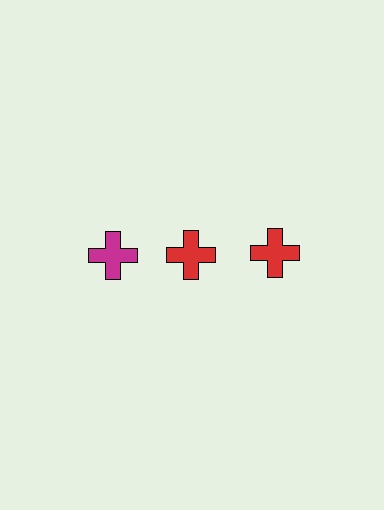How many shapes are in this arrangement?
There are 3 shapes arranged in a grid pattern.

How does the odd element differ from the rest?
It has a different color: magenta instead of red.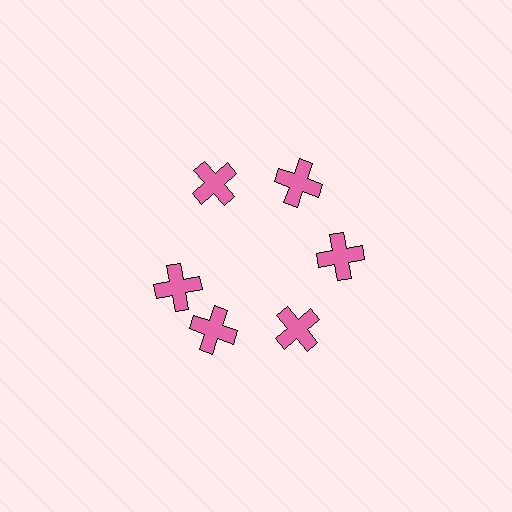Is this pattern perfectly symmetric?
No. The 6 pink crosses are arranged in a ring, but one element near the 9 o'clock position is rotated out of alignment along the ring, breaking the 6-fold rotational symmetry.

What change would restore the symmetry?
The symmetry would be restored by rotating it back into even spacing with its neighbors so that all 6 crosses sit at equal angles and equal distance from the center.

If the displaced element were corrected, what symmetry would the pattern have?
It would have 6-fold rotational symmetry — the pattern would map onto itself every 60 degrees.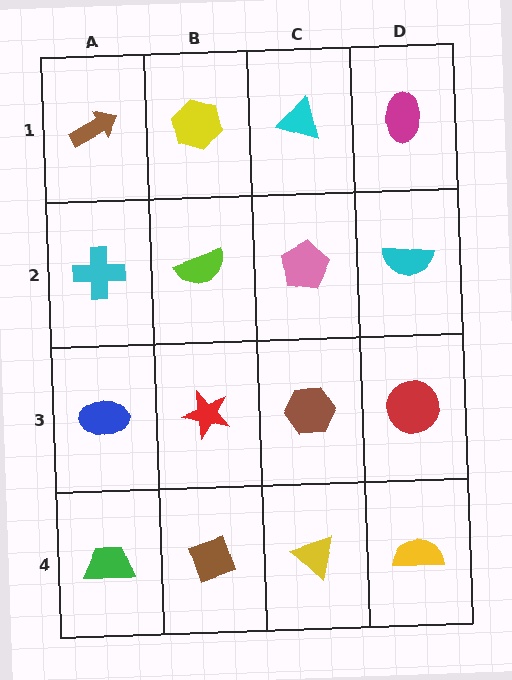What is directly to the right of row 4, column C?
A yellow semicircle.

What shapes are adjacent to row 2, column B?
A yellow hexagon (row 1, column B), a red star (row 3, column B), a cyan cross (row 2, column A), a pink pentagon (row 2, column C).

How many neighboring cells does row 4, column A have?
2.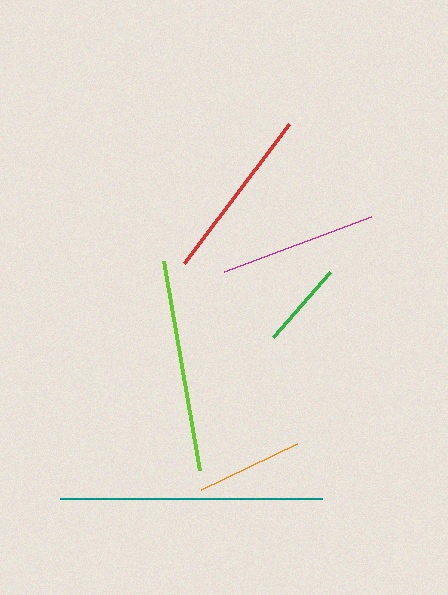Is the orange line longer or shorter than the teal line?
The teal line is longer than the orange line.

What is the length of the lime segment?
The lime segment is approximately 212 pixels long.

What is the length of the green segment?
The green segment is approximately 87 pixels long.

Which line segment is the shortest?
The green line is the shortest at approximately 87 pixels.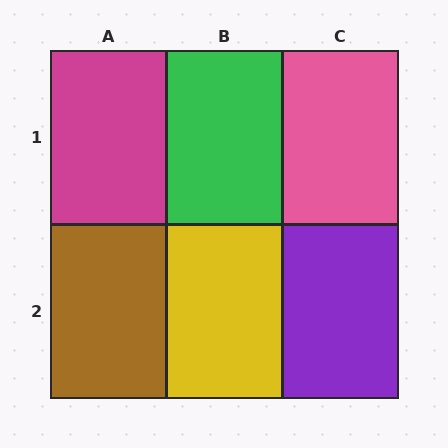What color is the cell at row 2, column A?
Brown.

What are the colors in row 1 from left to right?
Magenta, green, pink.